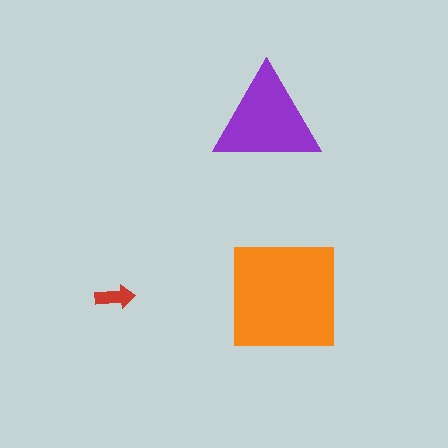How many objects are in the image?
There are 3 objects in the image.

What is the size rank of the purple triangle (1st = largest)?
2nd.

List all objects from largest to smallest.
The orange square, the purple triangle, the red arrow.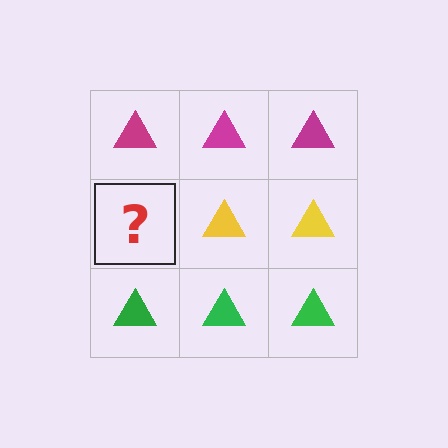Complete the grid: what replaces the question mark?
The question mark should be replaced with a yellow triangle.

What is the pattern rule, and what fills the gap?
The rule is that each row has a consistent color. The gap should be filled with a yellow triangle.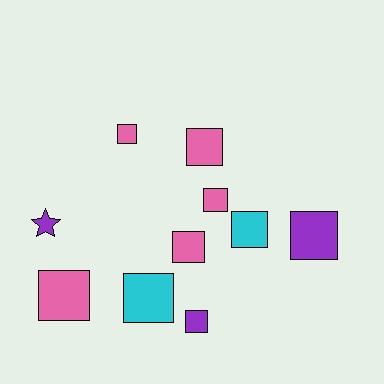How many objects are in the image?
There are 10 objects.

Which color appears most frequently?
Pink, with 5 objects.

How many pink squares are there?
There are 5 pink squares.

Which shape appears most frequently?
Square, with 9 objects.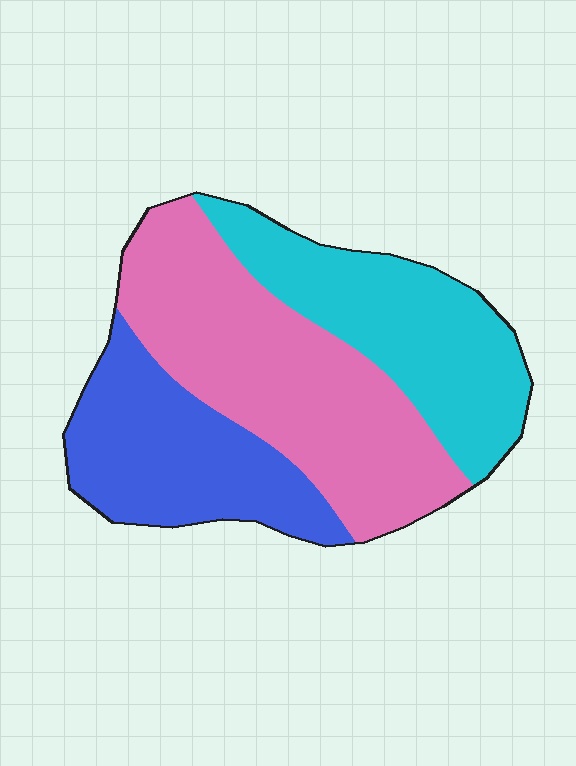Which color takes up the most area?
Pink, at roughly 45%.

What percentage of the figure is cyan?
Cyan takes up about one third (1/3) of the figure.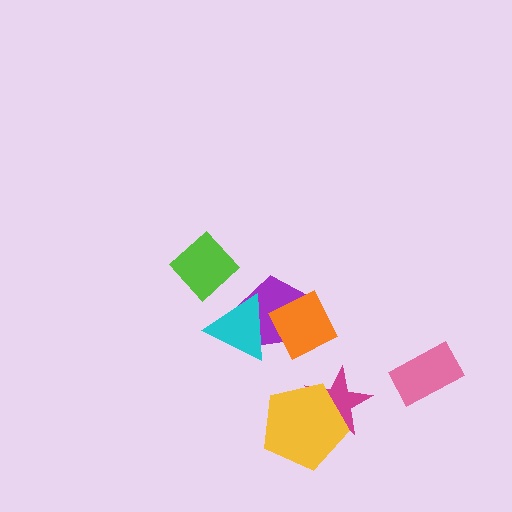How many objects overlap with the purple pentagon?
2 objects overlap with the purple pentagon.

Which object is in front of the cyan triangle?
The orange diamond is in front of the cyan triangle.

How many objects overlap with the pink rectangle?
0 objects overlap with the pink rectangle.